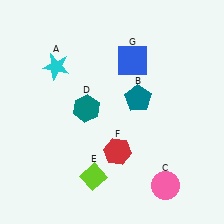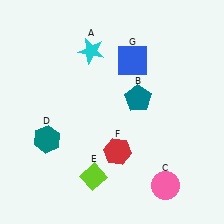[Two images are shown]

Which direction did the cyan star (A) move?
The cyan star (A) moved right.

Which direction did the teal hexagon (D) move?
The teal hexagon (D) moved left.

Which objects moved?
The objects that moved are: the cyan star (A), the teal hexagon (D).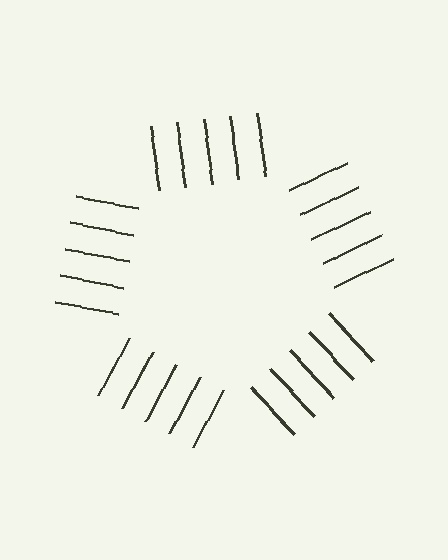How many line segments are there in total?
25 — 5 along each of the 5 edges.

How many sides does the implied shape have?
5 sides — the line-ends trace a pentagon.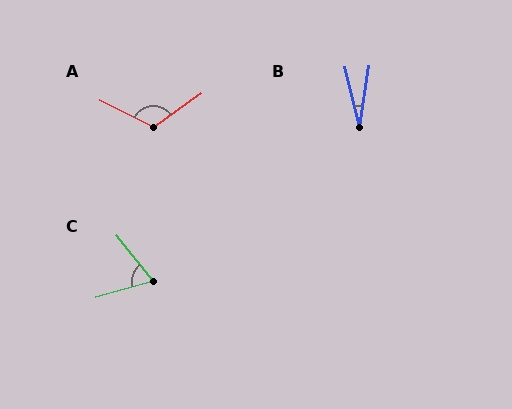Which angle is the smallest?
B, at approximately 22 degrees.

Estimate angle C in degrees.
Approximately 67 degrees.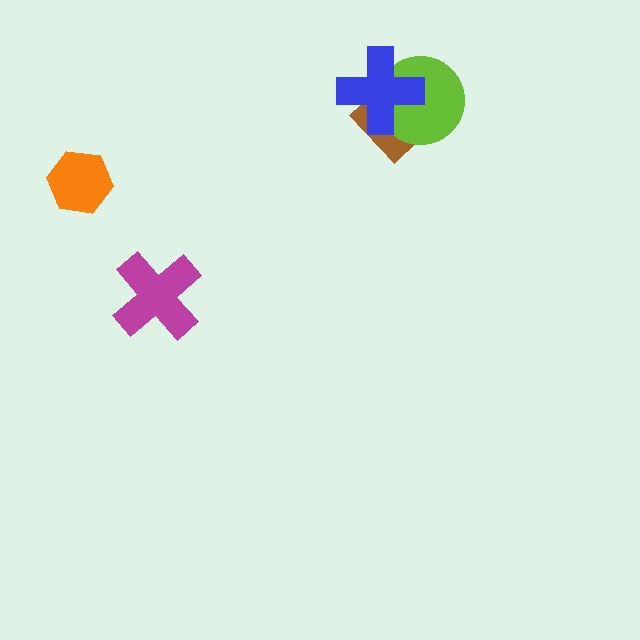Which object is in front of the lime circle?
The blue cross is in front of the lime circle.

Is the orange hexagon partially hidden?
No, no other shape covers it.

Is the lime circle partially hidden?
Yes, it is partially covered by another shape.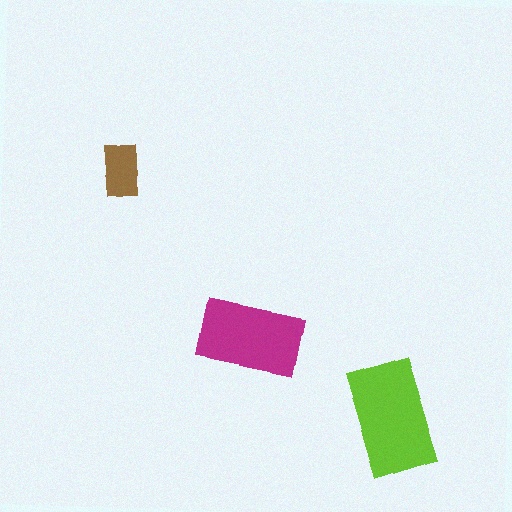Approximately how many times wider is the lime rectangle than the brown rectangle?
About 2 times wider.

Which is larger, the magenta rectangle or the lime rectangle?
The lime one.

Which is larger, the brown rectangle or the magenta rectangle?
The magenta one.